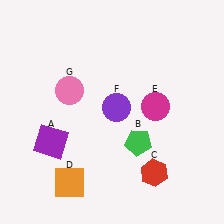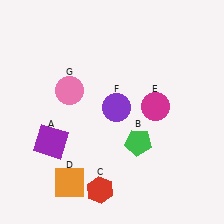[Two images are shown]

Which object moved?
The red hexagon (C) moved left.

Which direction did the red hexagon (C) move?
The red hexagon (C) moved left.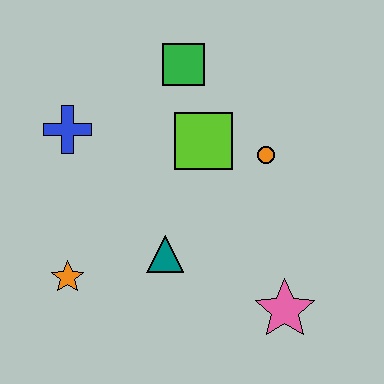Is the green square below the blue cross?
No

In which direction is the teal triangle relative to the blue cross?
The teal triangle is below the blue cross.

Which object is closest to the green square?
The lime square is closest to the green square.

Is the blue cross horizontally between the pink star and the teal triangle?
No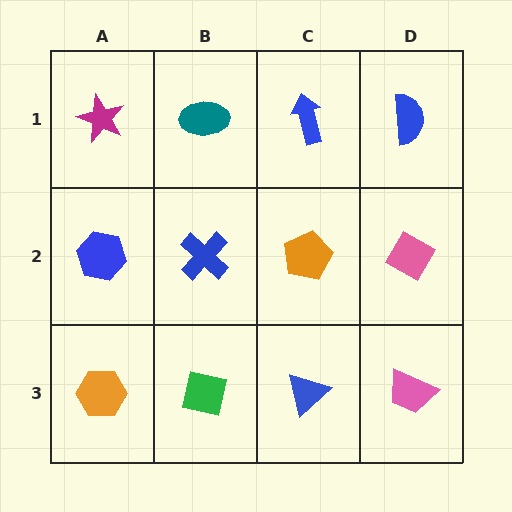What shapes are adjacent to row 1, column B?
A blue cross (row 2, column B), a magenta star (row 1, column A), a blue arrow (row 1, column C).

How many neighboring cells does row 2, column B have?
4.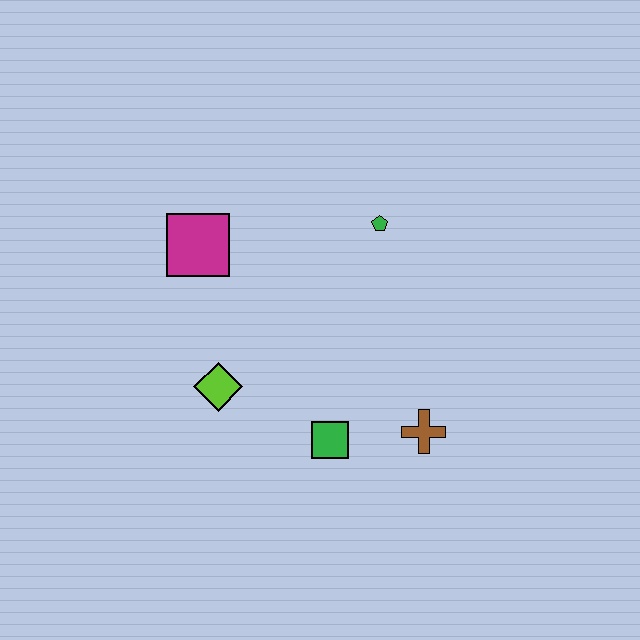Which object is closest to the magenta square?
The lime diamond is closest to the magenta square.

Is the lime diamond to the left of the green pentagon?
Yes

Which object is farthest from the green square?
The magenta square is farthest from the green square.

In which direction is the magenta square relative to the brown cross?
The magenta square is to the left of the brown cross.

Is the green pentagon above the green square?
Yes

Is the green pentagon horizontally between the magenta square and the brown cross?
Yes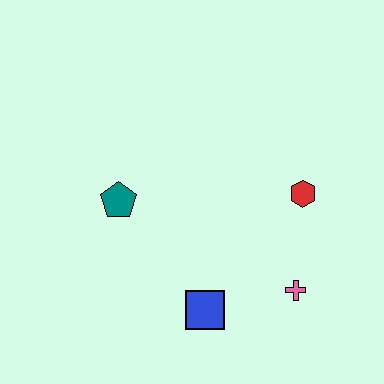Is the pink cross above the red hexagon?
No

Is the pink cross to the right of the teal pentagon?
Yes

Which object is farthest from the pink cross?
The teal pentagon is farthest from the pink cross.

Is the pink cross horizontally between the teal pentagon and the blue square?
No